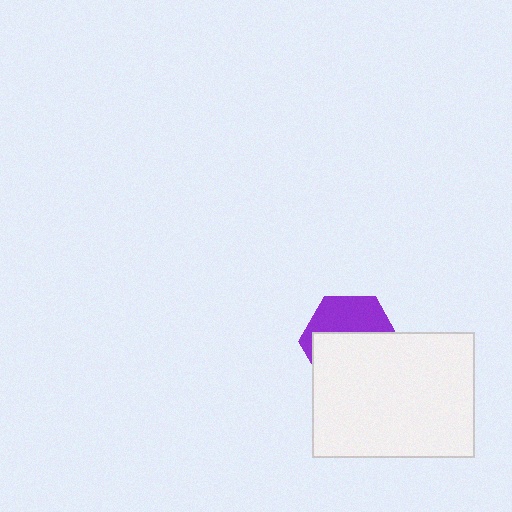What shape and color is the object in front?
The object in front is a white rectangle.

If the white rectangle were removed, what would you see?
You would see the complete purple hexagon.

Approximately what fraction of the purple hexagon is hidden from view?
Roughly 59% of the purple hexagon is hidden behind the white rectangle.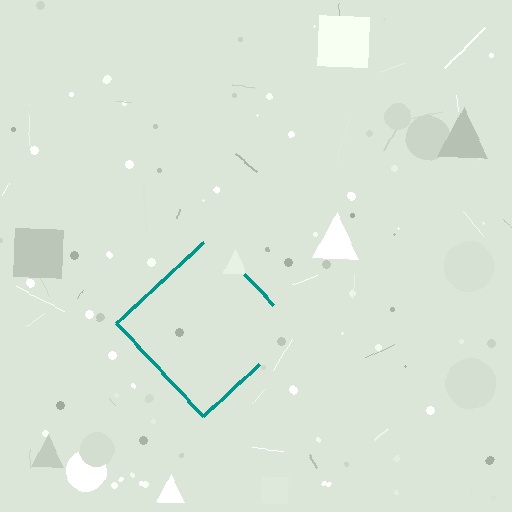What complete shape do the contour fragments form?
The contour fragments form a diamond.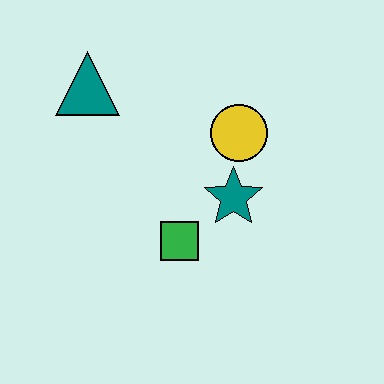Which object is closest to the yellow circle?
The teal star is closest to the yellow circle.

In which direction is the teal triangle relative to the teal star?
The teal triangle is to the left of the teal star.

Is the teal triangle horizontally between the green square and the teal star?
No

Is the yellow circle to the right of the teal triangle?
Yes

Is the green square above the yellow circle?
No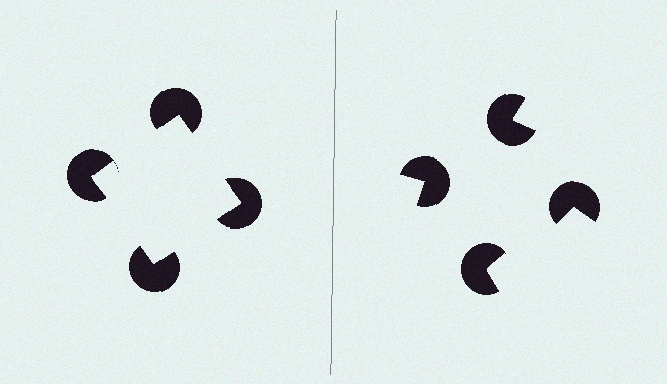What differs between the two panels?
The pac-man discs are positioned identically on both sides; only the wedge orientations differ. On the left they align to a square; on the right they are misaligned.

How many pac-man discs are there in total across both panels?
8 — 4 on each side.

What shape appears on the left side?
An illusory square.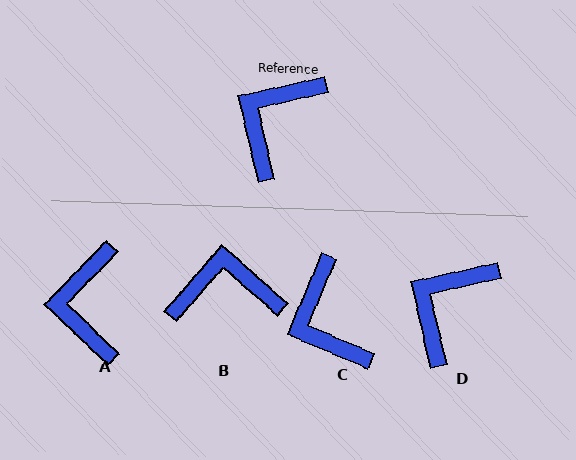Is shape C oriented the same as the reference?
No, it is off by about 54 degrees.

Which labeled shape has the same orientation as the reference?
D.